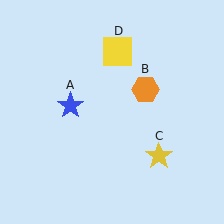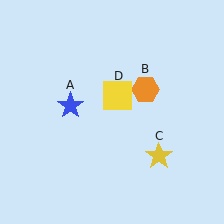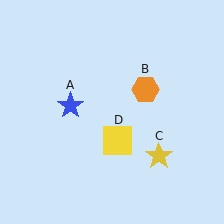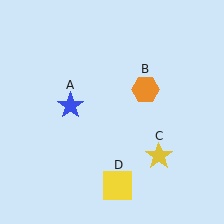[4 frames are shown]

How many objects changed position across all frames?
1 object changed position: yellow square (object D).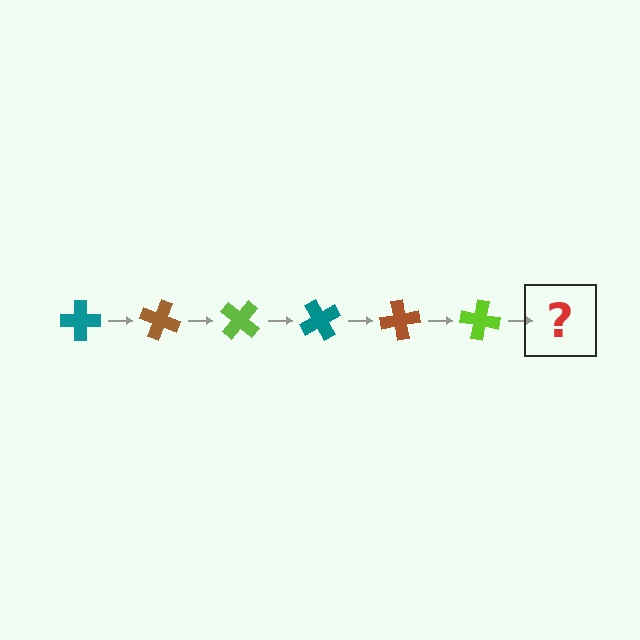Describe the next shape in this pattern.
It should be a teal cross, rotated 120 degrees from the start.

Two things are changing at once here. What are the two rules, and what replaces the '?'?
The two rules are that it rotates 20 degrees each step and the color cycles through teal, brown, and lime. The '?' should be a teal cross, rotated 120 degrees from the start.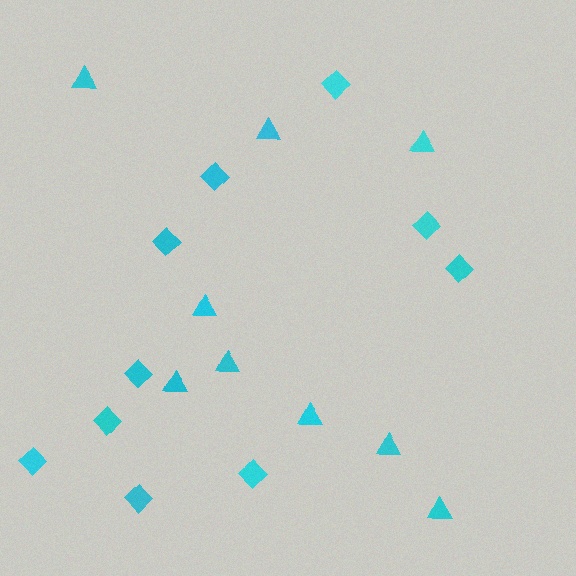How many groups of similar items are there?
There are 2 groups: one group of diamonds (10) and one group of triangles (9).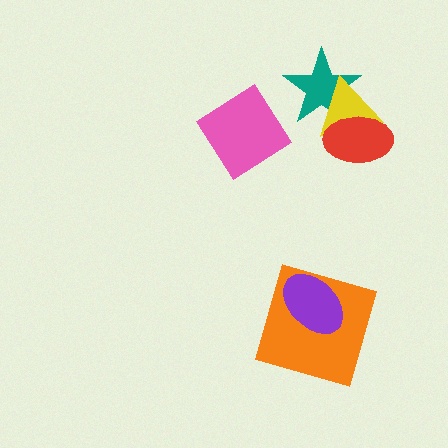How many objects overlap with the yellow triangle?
2 objects overlap with the yellow triangle.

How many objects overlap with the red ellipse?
2 objects overlap with the red ellipse.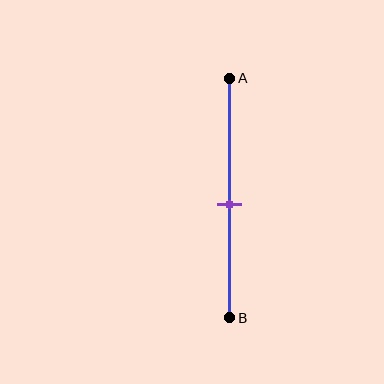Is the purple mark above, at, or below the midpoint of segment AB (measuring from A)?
The purple mark is approximately at the midpoint of segment AB.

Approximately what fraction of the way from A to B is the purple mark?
The purple mark is approximately 55% of the way from A to B.